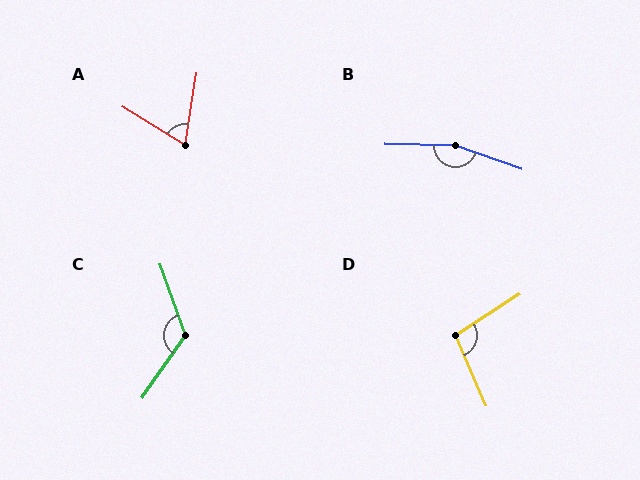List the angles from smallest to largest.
A (67°), D (99°), C (126°), B (162°).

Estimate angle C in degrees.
Approximately 126 degrees.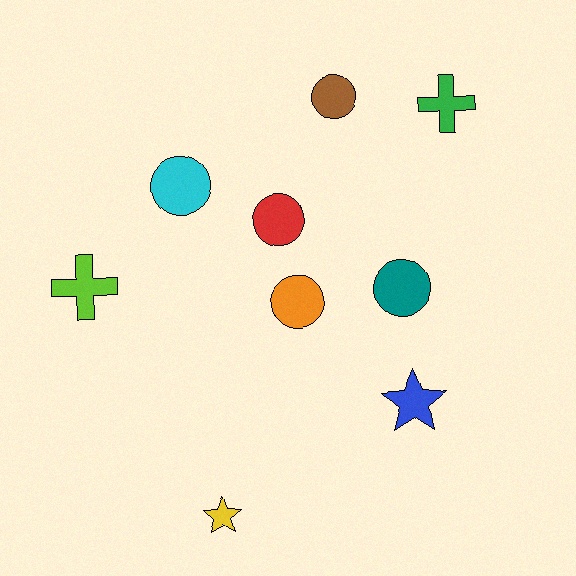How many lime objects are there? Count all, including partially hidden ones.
There is 1 lime object.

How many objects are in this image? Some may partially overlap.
There are 9 objects.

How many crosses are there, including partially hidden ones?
There are 2 crosses.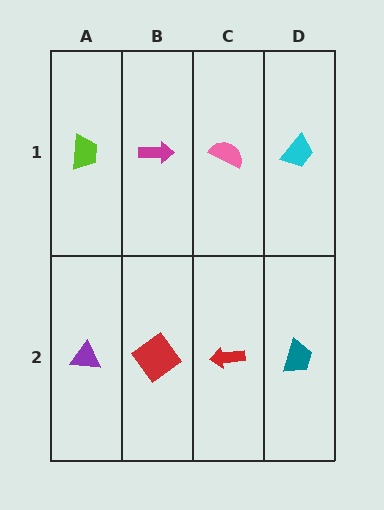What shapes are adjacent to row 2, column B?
A magenta arrow (row 1, column B), a purple triangle (row 2, column A), a red arrow (row 2, column C).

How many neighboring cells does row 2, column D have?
2.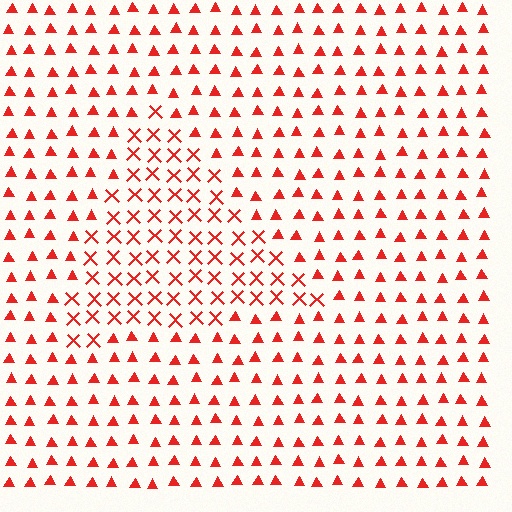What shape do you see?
I see a triangle.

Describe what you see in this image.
The image is filled with small red elements arranged in a uniform grid. A triangle-shaped region contains X marks, while the surrounding area contains triangles. The boundary is defined purely by the change in element shape.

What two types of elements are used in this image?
The image uses X marks inside the triangle region and triangles outside it.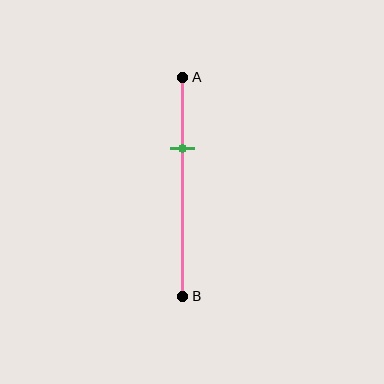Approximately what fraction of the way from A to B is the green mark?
The green mark is approximately 35% of the way from A to B.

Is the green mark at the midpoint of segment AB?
No, the mark is at about 35% from A, not at the 50% midpoint.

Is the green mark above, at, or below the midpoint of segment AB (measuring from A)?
The green mark is above the midpoint of segment AB.